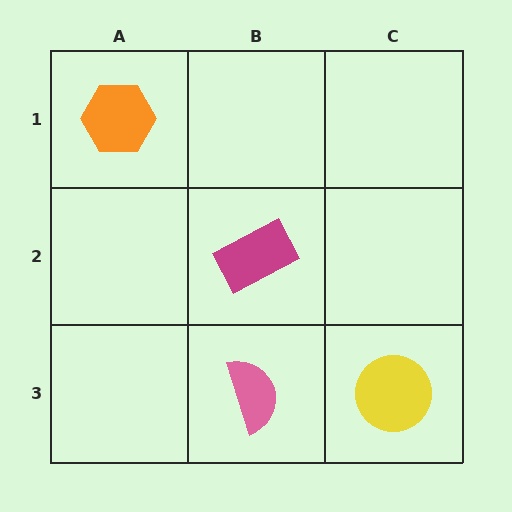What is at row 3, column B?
A pink semicircle.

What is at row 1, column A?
An orange hexagon.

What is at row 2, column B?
A magenta rectangle.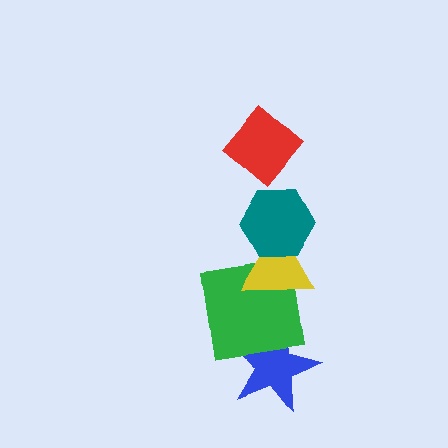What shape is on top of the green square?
The yellow triangle is on top of the green square.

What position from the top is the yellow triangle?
The yellow triangle is 3rd from the top.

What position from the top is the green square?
The green square is 4th from the top.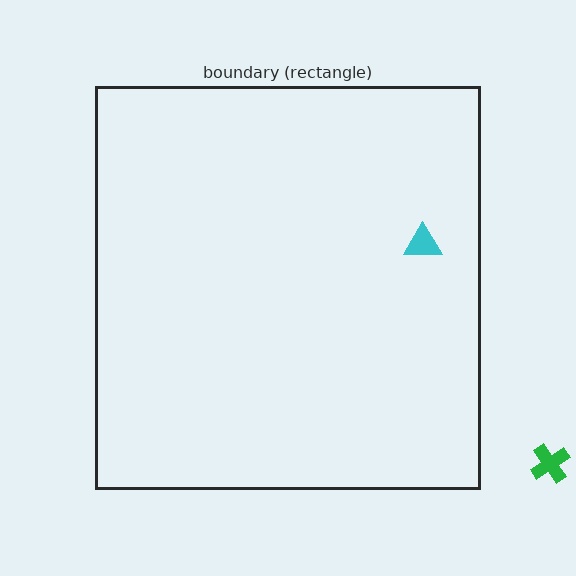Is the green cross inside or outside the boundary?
Outside.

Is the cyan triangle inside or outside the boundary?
Inside.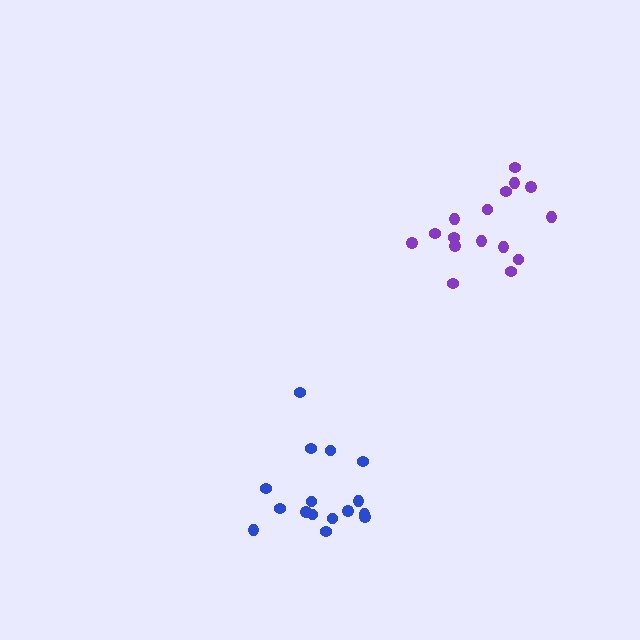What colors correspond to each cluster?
The clusters are colored: purple, blue.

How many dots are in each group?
Group 1: 16 dots, Group 2: 16 dots (32 total).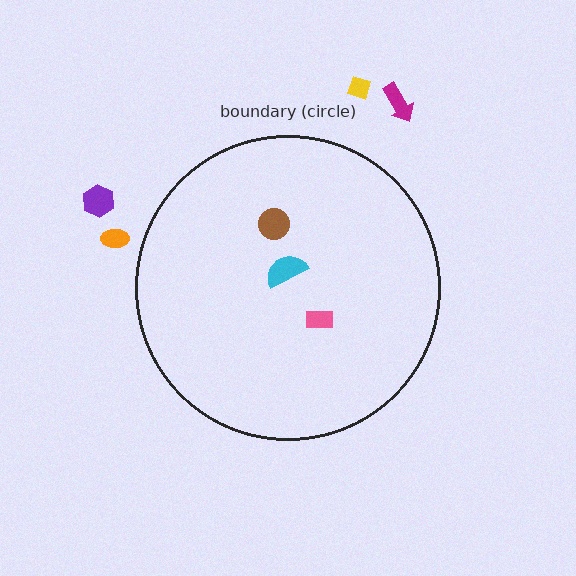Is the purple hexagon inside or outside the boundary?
Outside.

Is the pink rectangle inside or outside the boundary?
Inside.